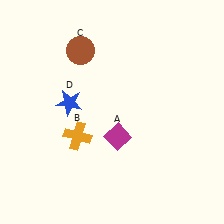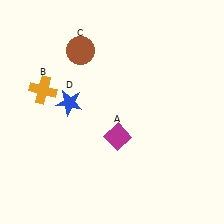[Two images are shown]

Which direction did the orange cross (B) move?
The orange cross (B) moved up.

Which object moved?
The orange cross (B) moved up.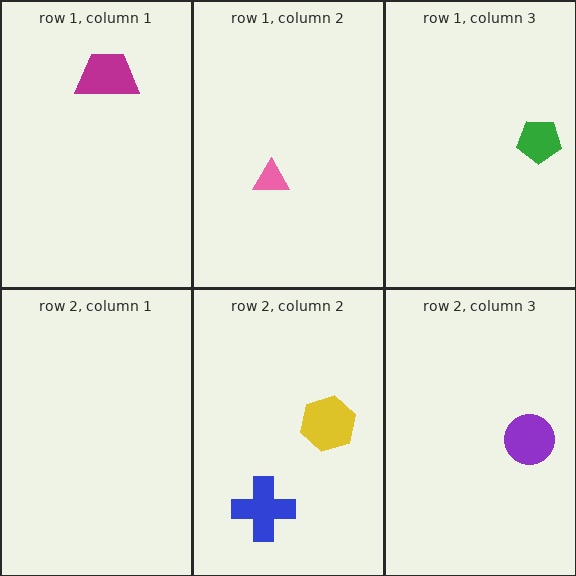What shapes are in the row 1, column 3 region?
The green pentagon.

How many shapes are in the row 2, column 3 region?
1.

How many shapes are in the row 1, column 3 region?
1.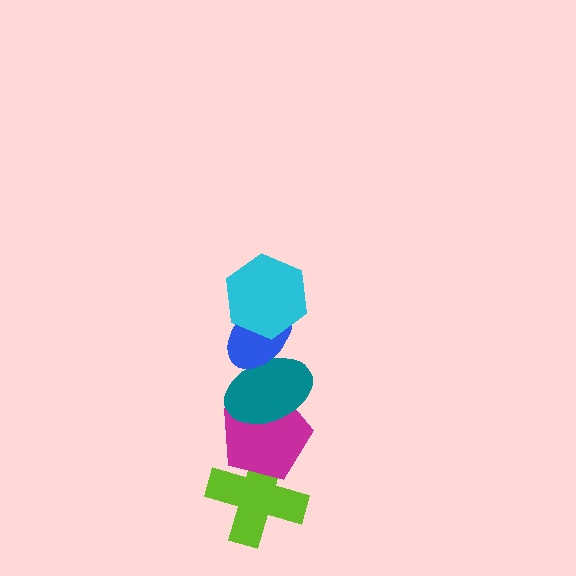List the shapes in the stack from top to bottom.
From top to bottom: the cyan hexagon, the blue ellipse, the teal ellipse, the magenta pentagon, the lime cross.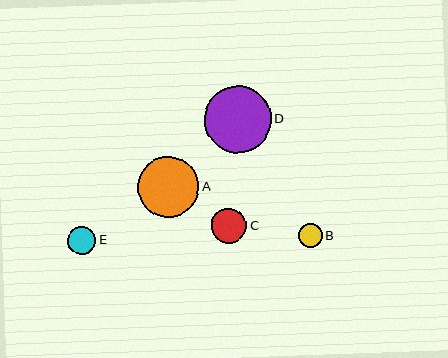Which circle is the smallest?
Circle B is the smallest with a size of approximately 24 pixels.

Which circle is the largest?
Circle D is the largest with a size of approximately 67 pixels.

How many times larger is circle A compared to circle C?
Circle A is approximately 1.7 times the size of circle C.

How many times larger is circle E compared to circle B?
Circle E is approximately 1.2 times the size of circle B.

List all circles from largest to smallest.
From largest to smallest: D, A, C, E, B.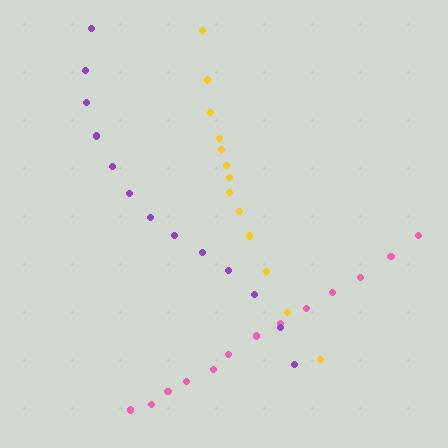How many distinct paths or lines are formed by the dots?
There are 3 distinct paths.